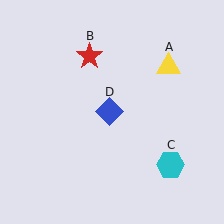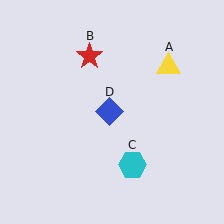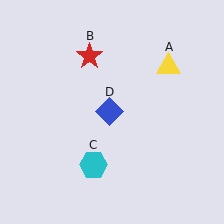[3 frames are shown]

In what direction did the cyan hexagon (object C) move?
The cyan hexagon (object C) moved left.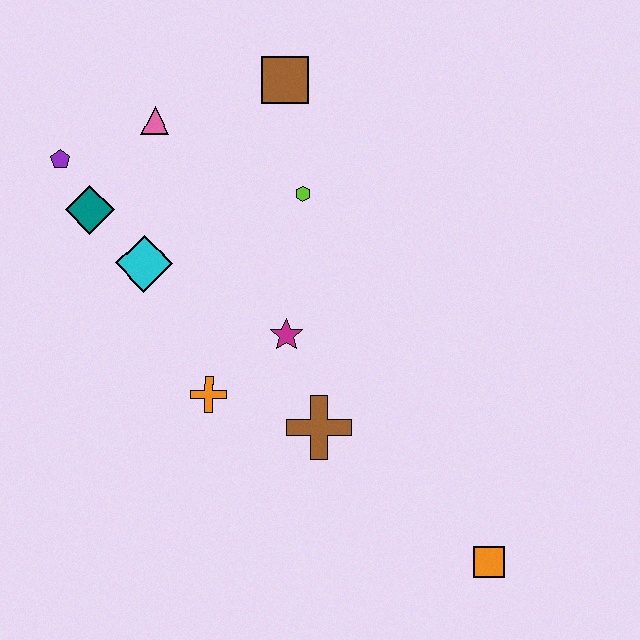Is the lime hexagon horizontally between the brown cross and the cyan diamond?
Yes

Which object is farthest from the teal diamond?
The orange square is farthest from the teal diamond.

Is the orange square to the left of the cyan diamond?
No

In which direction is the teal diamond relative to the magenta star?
The teal diamond is to the left of the magenta star.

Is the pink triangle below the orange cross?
No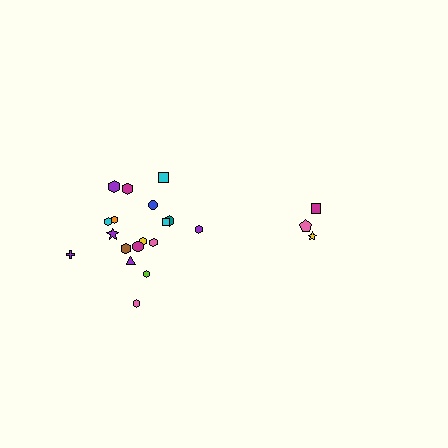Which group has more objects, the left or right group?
The left group.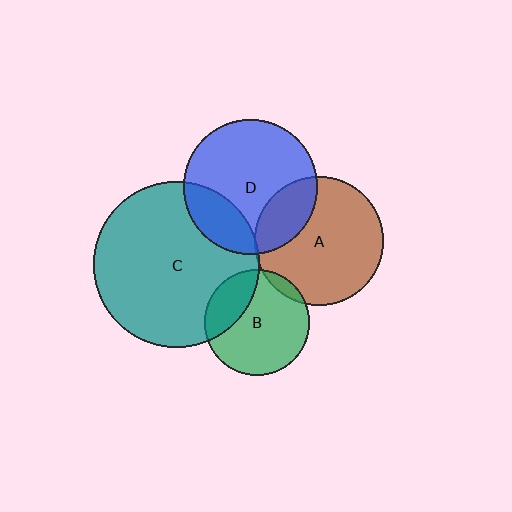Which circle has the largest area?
Circle C (teal).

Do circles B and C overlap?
Yes.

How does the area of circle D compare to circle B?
Approximately 1.6 times.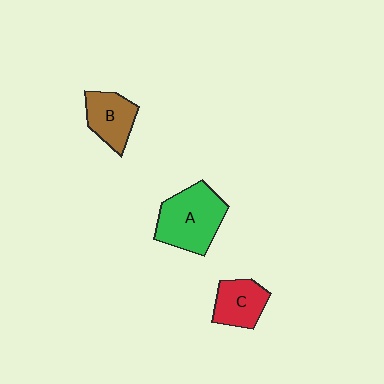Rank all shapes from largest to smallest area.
From largest to smallest: A (green), B (brown), C (red).